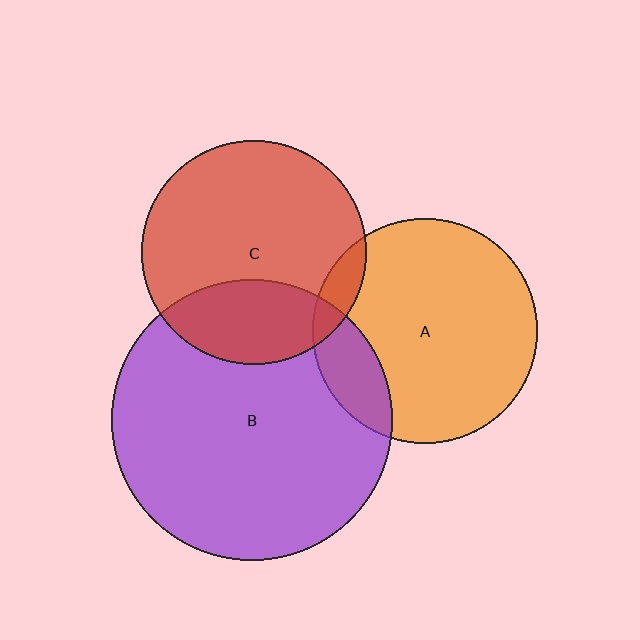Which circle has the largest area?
Circle B (purple).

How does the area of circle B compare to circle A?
Approximately 1.6 times.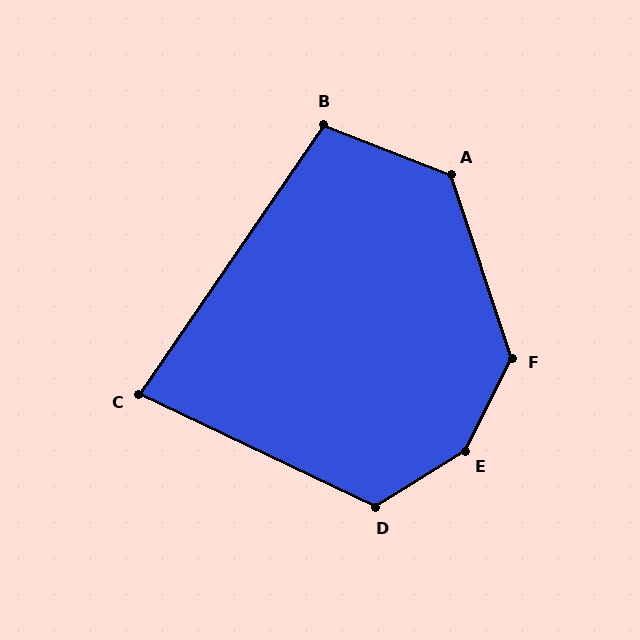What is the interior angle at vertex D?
Approximately 122 degrees (obtuse).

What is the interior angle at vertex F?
Approximately 135 degrees (obtuse).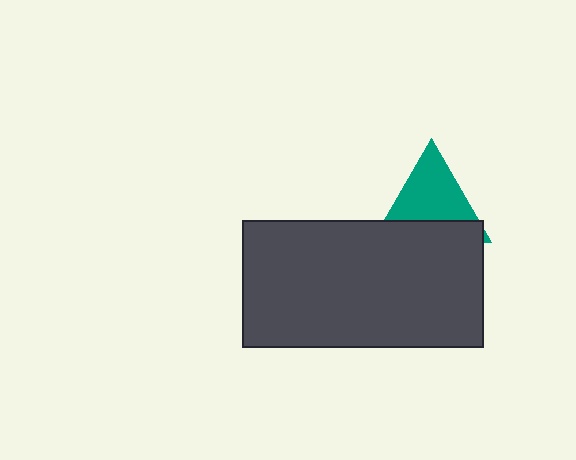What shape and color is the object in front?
The object in front is a dark gray rectangle.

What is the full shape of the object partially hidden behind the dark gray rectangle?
The partially hidden object is a teal triangle.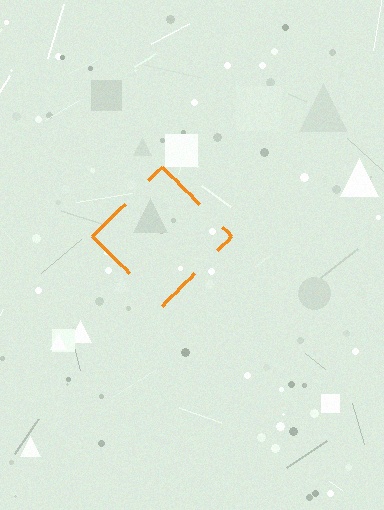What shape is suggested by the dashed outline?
The dashed outline suggests a diamond.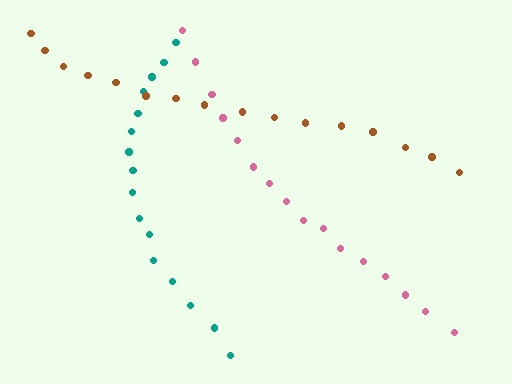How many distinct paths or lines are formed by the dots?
There are 3 distinct paths.